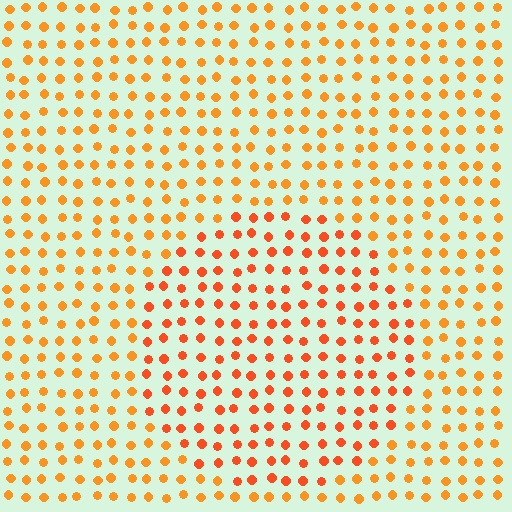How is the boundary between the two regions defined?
The boundary is defined purely by a slight shift in hue (about 20 degrees). Spacing, size, and orientation are identical on both sides.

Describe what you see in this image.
The image is filled with small orange elements in a uniform arrangement. A circle-shaped region is visible where the elements are tinted to a slightly different hue, forming a subtle color boundary.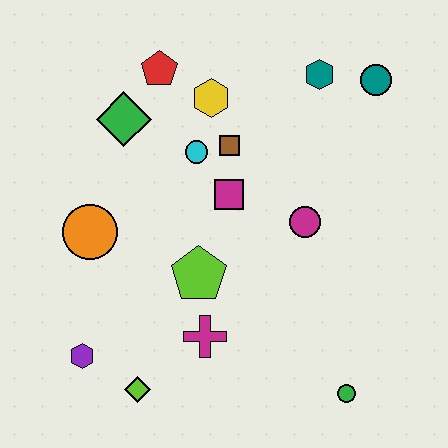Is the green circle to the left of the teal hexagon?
No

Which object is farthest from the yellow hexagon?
The green circle is farthest from the yellow hexagon.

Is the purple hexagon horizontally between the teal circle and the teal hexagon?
No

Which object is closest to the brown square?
The cyan circle is closest to the brown square.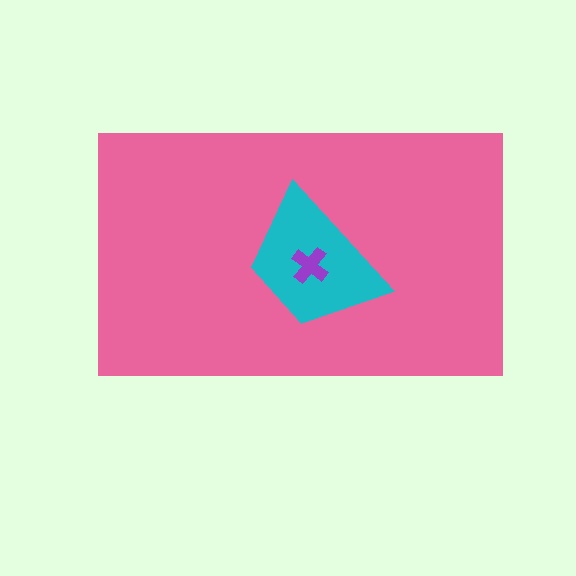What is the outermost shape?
The pink rectangle.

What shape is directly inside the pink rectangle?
The cyan trapezoid.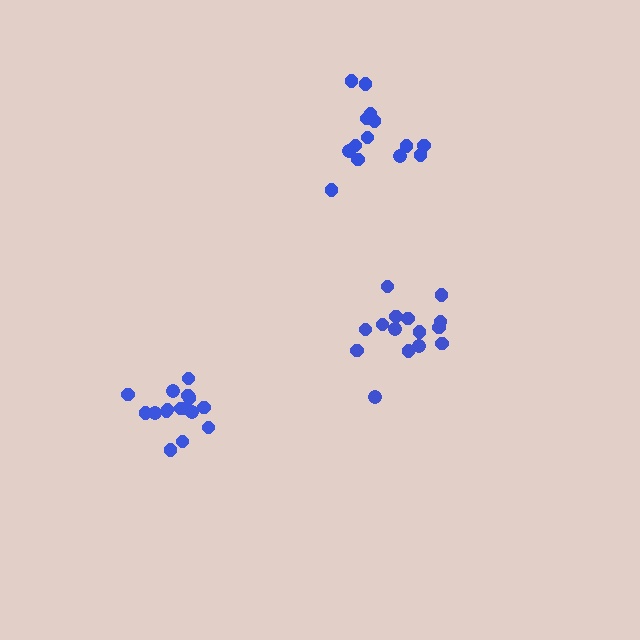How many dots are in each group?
Group 1: 14 dots, Group 2: 15 dots, Group 3: 16 dots (45 total).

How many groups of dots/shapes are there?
There are 3 groups.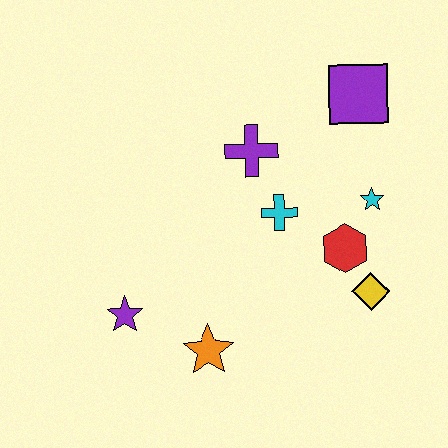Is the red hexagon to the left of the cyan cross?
No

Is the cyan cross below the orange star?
No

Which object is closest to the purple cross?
The cyan cross is closest to the purple cross.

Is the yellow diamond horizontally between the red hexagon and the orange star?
No